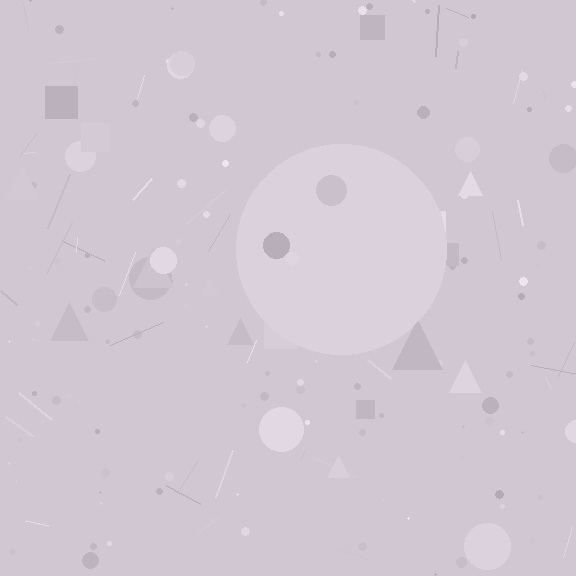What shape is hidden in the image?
A circle is hidden in the image.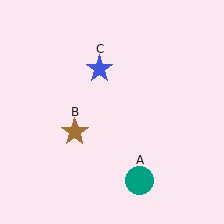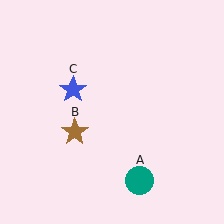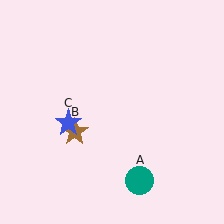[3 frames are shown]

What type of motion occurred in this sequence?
The blue star (object C) rotated counterclockwise around the center of the scene.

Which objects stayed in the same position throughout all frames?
Teal circle (object A) and brown star (object B) remained stationary.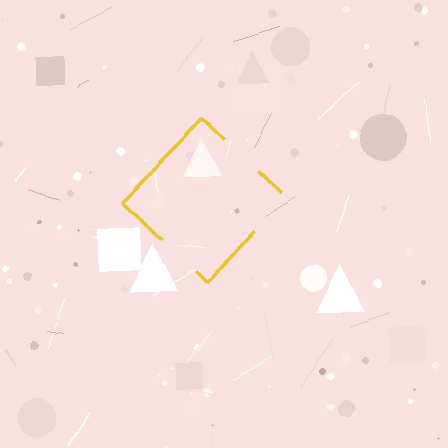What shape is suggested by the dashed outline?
The dashed outline suggests a diamond.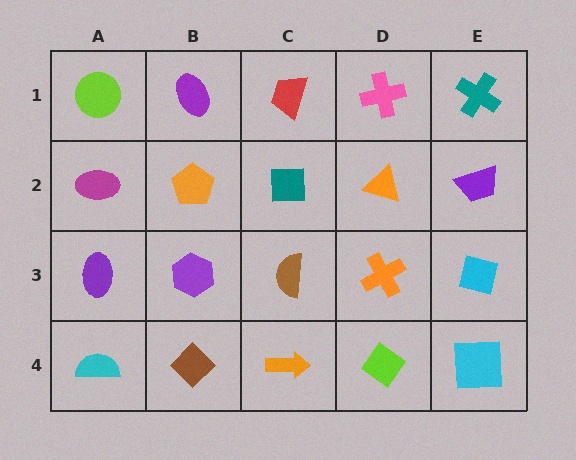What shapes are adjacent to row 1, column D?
An orange triangle (row 2, column D), a red trapezoid (row 1, column C), a teal cross (row 1, column E).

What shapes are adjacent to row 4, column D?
An orange cross (row 3, column D), an orange arrow (row 4, column C), a cyan square (row 4, column E).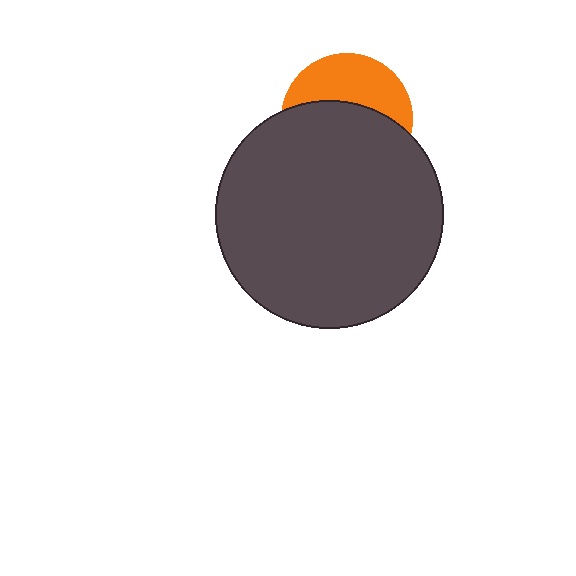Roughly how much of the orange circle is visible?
A small part of it is visible (roughly 40%).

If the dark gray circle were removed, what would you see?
You would see the complete orange circle.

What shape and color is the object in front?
The object in front is a dark gray circle.